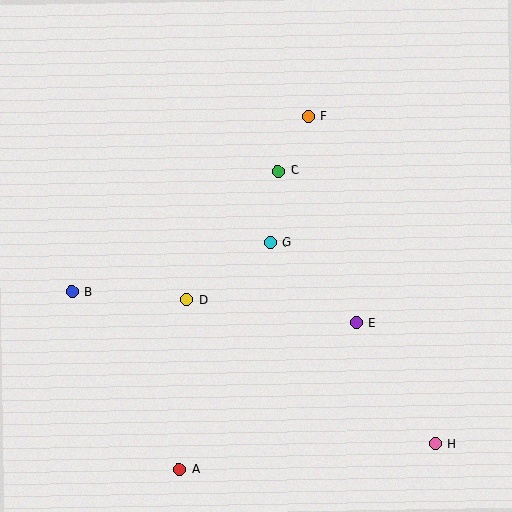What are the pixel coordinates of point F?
Point F is at (308, 116).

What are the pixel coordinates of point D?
Point D is at (187, 300).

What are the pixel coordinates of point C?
Point C is at (278, 171).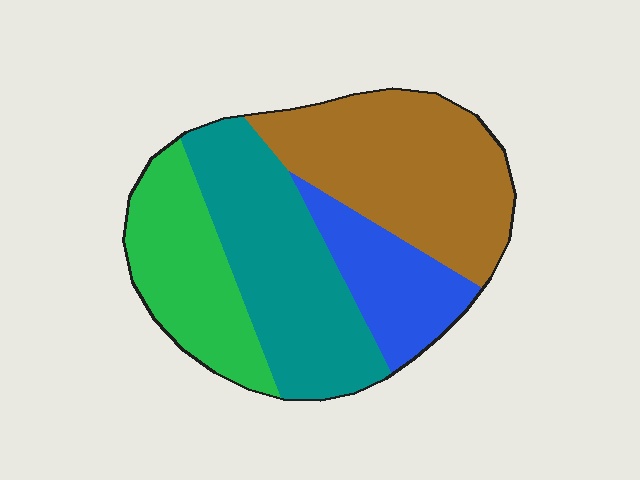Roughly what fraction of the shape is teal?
Teal takes up about one third (1/3) of the shape.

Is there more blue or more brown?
Brown.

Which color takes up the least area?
Blue, at roughly 15%.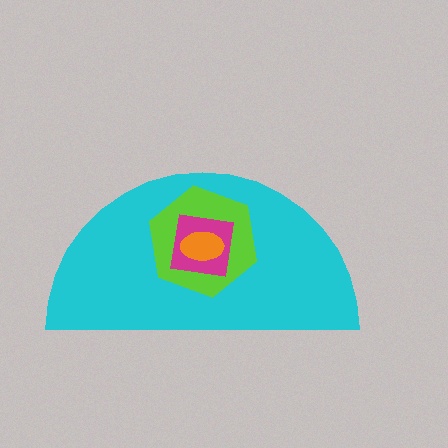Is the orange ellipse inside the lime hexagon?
Yes.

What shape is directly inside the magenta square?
The orange ellipse.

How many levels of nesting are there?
4.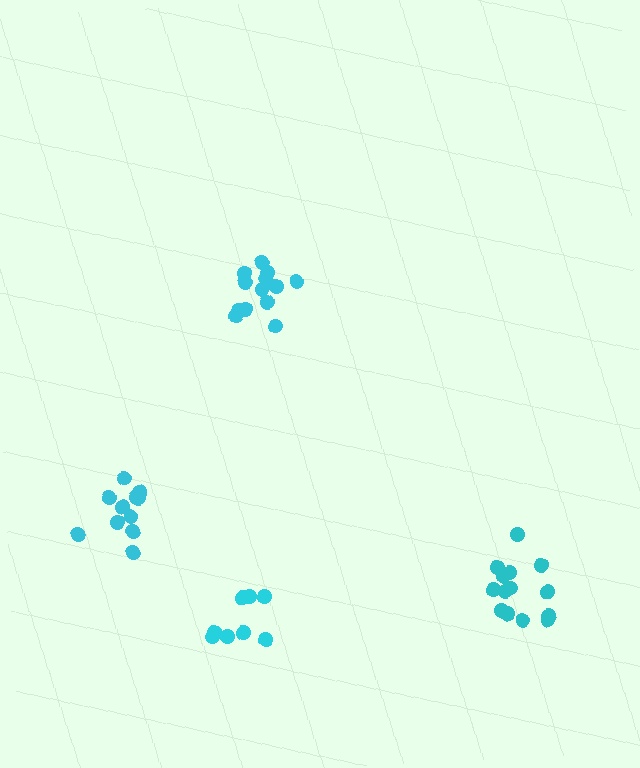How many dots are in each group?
Group 1: 8 dots, Group 2: 13 dots, Group 3: 14 dots, Group 4: 11 dots (46 total).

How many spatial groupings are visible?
There are 4 spatial groupings.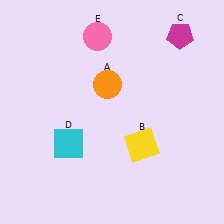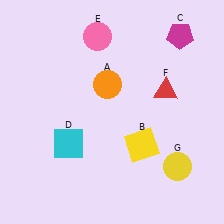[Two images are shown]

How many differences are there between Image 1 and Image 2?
There are 2 differences between the two images.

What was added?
A red triangle (F), a yellow circle (G) were added in Image 2.